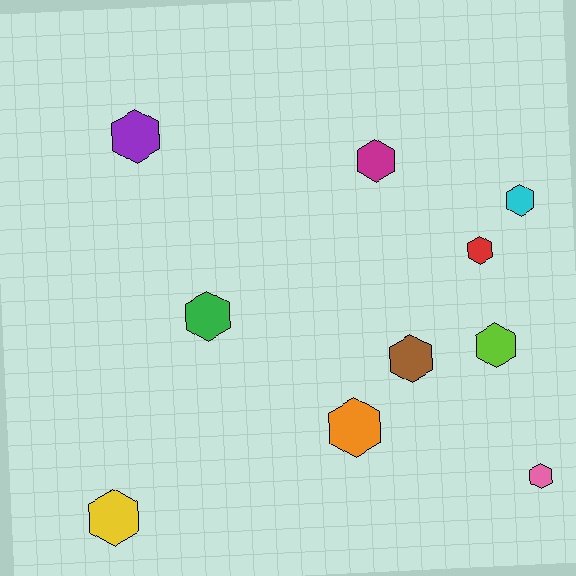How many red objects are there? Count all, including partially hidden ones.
There is 1 red object.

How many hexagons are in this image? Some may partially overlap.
There are 10 hexagons.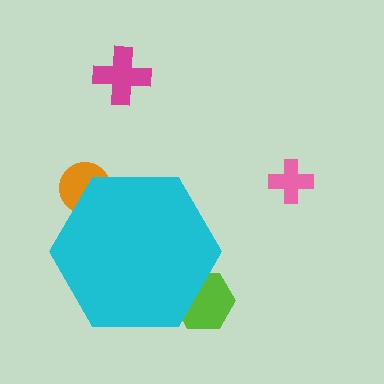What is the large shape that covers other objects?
A cyan hexagon.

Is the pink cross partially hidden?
No, the pink cross is fully visible.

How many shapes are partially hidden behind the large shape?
2 shapes are partially hidden.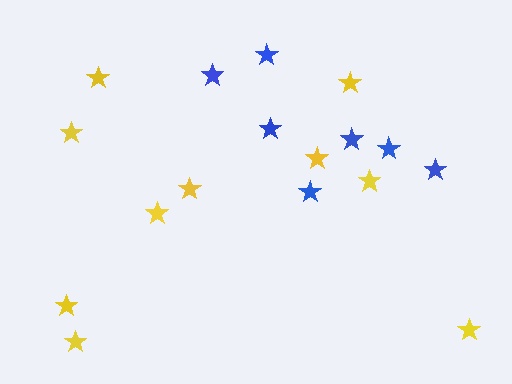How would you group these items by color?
There are 2 groups: one group of blue stars (7) and one group of yellow stars (10).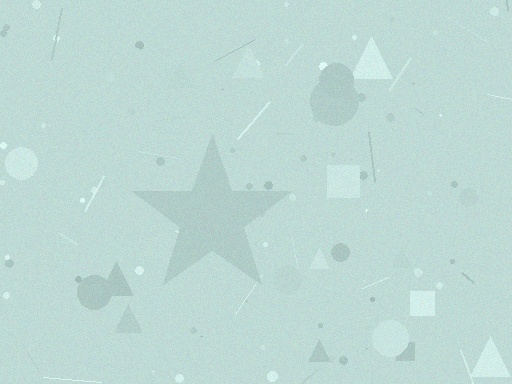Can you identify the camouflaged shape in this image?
The camouflaged shape is a star.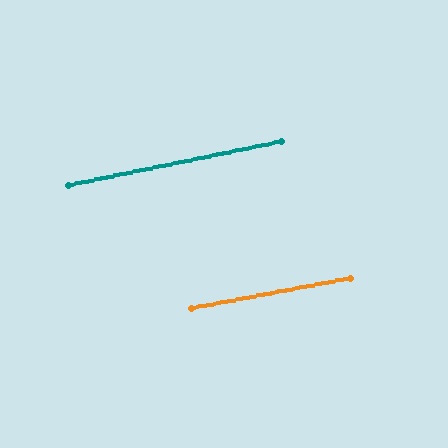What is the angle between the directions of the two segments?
Approximately 1 degree.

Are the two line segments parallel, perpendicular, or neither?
Parallel — their directions differ by only 0.6°.